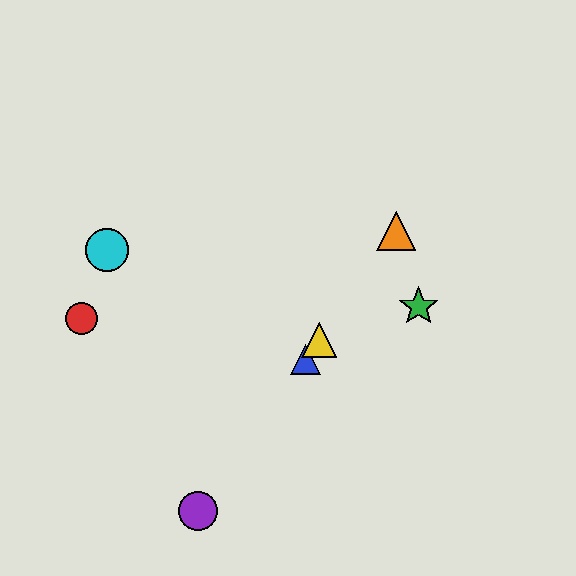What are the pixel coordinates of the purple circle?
The purple circle is at (198, 511).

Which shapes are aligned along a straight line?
The blue triangle, the yellow triangle, the purple circle, the orange triangle are aligned along a straight line.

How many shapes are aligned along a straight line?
4 shapes (the blue triangle, the yellow triangle, the purple circle, the orange triangle) are aligned along a straight line.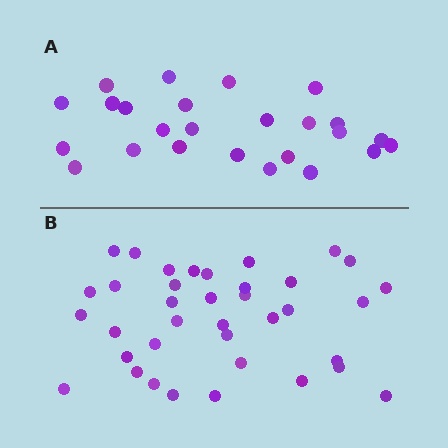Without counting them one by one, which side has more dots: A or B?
Region B (the bottom region) has more dots.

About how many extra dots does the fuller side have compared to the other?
Region B has roughly 12 or so more dots than region A.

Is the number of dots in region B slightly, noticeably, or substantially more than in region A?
Region B has substantially more. The ratio is roughly 1.5 to 1.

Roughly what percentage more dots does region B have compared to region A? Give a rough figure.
About 50% more.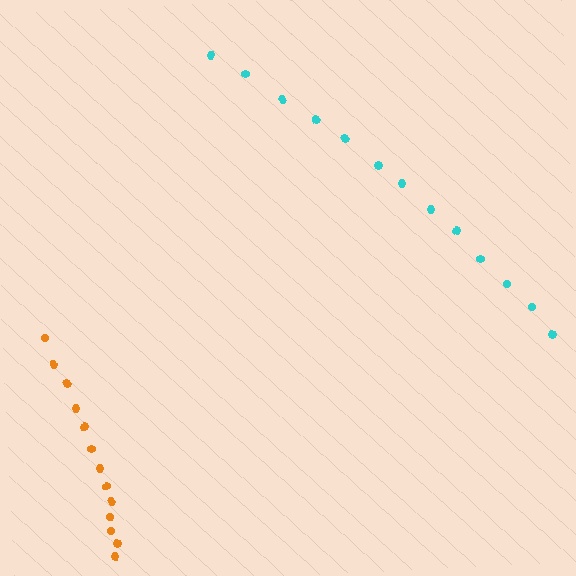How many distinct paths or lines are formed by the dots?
There are 2 distinct paths.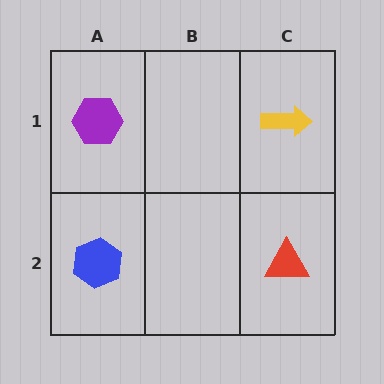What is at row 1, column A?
A purple hexagon.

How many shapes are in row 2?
2 shapes.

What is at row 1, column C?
A yellow arrow.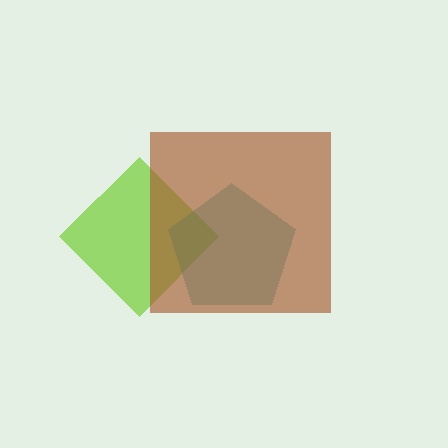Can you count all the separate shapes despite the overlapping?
Yes, there are 3 separate shapes.